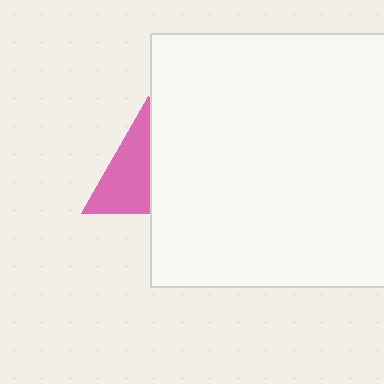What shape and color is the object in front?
The object in front is a white rectangle.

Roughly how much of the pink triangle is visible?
About half of it is visible (roughly 51%).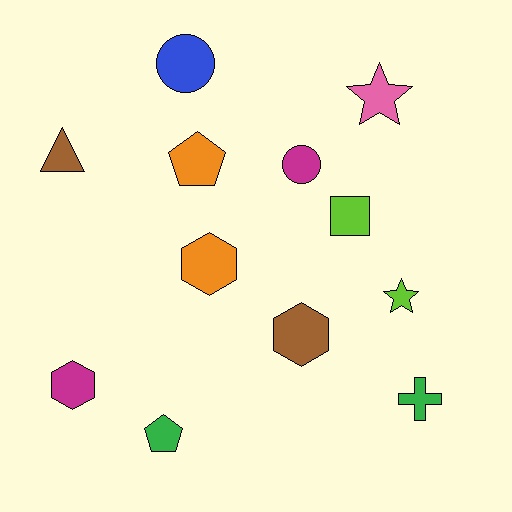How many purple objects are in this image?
There are no purple objects.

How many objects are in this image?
There are 12 objects.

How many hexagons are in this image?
There are 3 hexagons.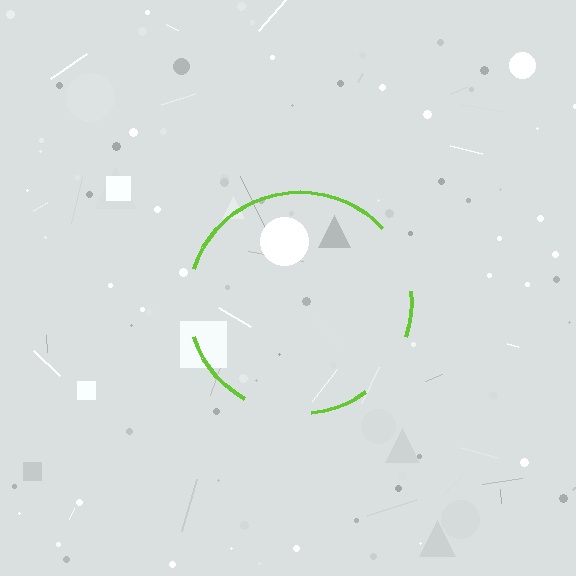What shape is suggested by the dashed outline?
The dashed outline suggests a circle.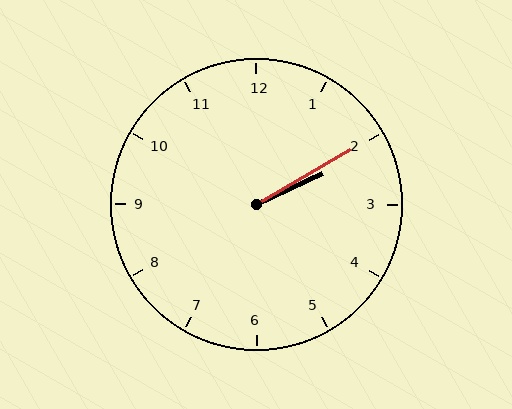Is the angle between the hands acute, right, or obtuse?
It is acute.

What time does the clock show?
2:10.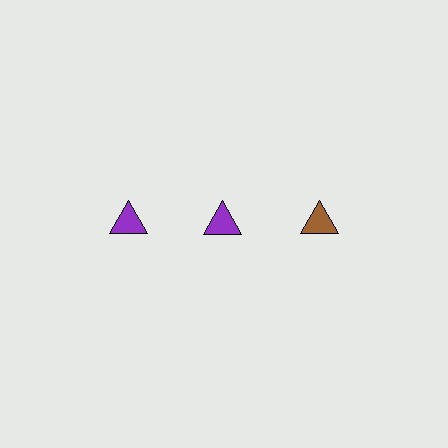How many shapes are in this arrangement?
There are 3 shapes arranged in a grid pattern.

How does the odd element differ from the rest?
It has a different color: brown instead of purple.